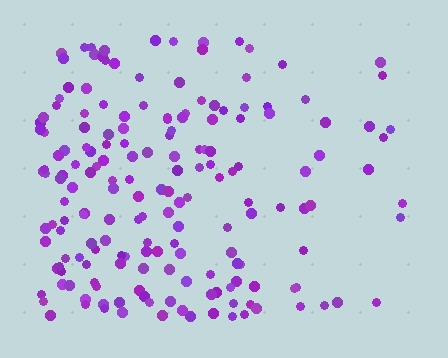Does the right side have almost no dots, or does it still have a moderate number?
Still a moderate number, just noticeably fewer than the left.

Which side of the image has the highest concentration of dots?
The left.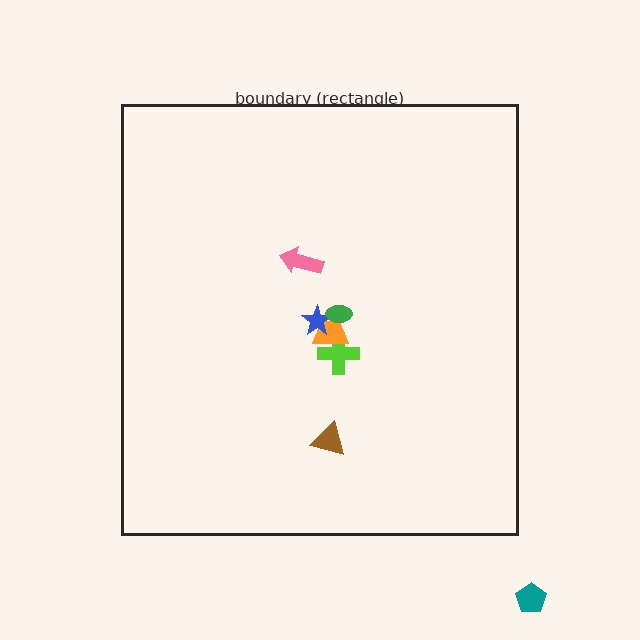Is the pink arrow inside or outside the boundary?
Inside.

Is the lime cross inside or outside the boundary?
Inside.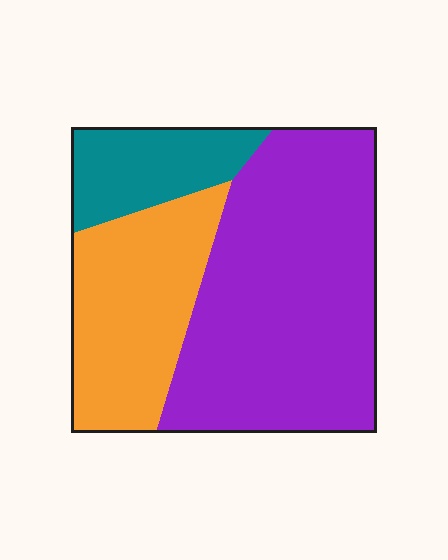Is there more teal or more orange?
Orange.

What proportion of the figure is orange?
Orange covers around 30% of the figure.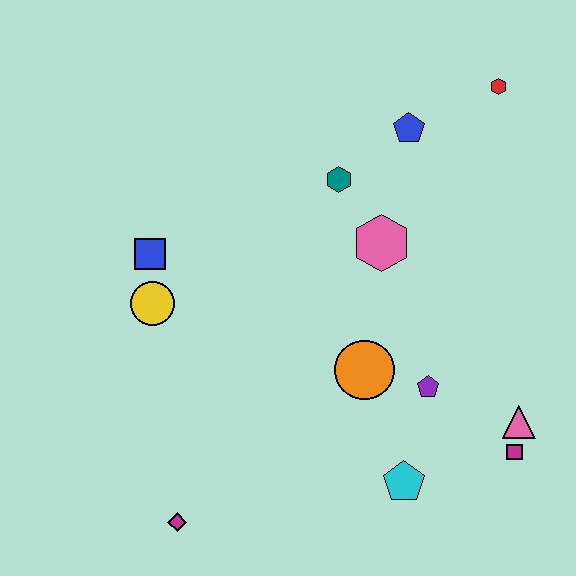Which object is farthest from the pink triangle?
The blue square is farthest from the pink triangle.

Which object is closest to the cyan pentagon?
The purple pentagon is closest to the cyan pentagon.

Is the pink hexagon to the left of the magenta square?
Yes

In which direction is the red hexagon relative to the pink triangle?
The red hexagon is above the pink triangle.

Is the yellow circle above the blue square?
No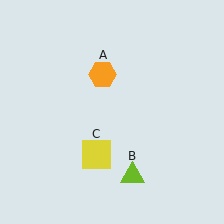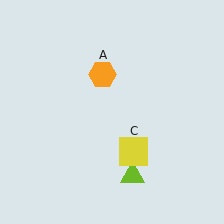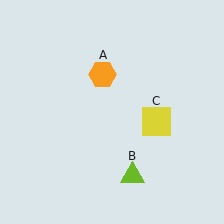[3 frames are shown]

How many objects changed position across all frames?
1 object changed position: yellow square (object C).